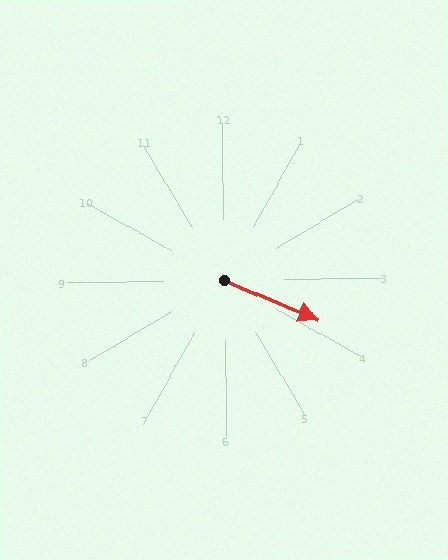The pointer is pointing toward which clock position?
Roughly 4 o'clock.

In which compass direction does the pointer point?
Southeast.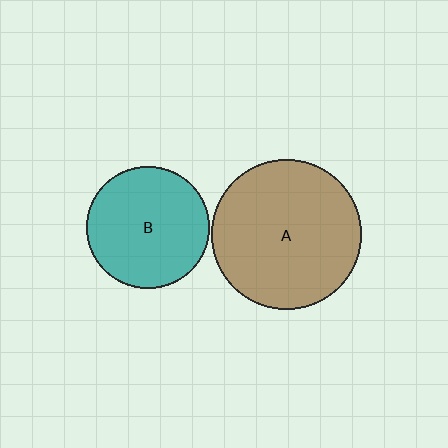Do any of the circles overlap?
No, none of the circles overlap.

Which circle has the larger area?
Circle A (brown).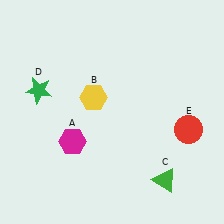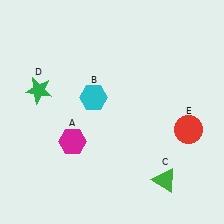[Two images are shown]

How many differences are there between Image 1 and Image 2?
There is 1 difference between the two images.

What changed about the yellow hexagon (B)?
In Image 1, B is yellow. In Image 2, it changed to cyan.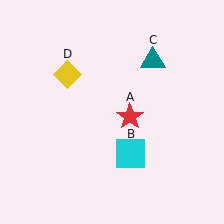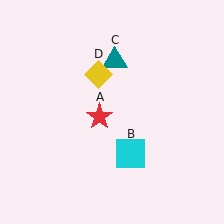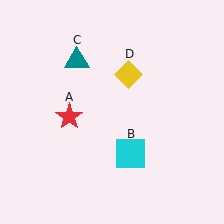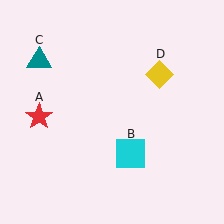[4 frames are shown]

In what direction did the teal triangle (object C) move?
The teal triangle (object C) moved left.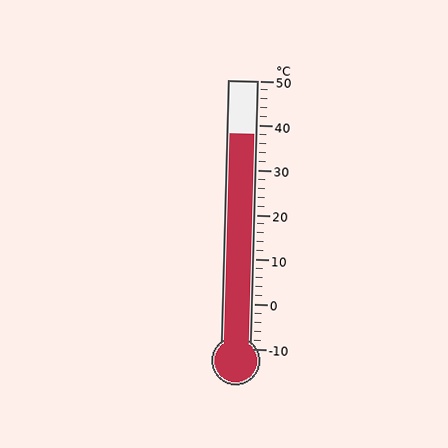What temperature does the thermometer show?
The thermometer shows approximately 38°C.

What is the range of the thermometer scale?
The thermometer scale ranges from -10°C to 50°C.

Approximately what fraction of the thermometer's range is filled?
The thermometer is filled to approximately 80% of its range.